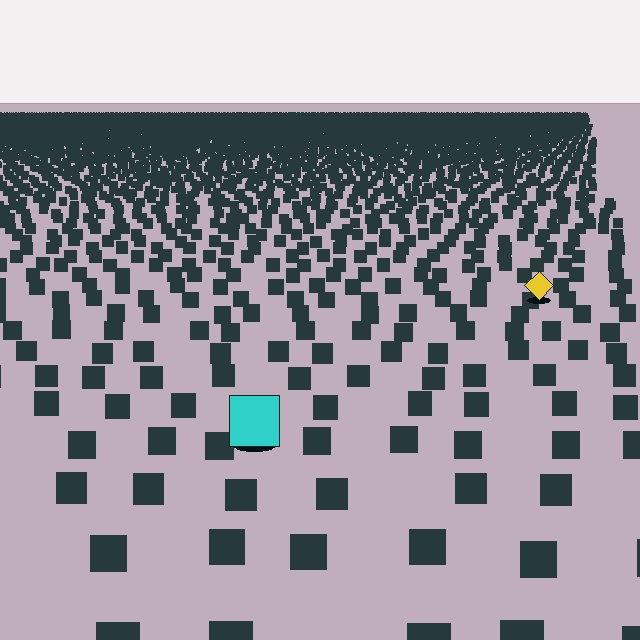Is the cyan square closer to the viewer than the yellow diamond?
Yes. The cyan square is closer — you can tell from the texture gradient: the ground texture is coarser near it.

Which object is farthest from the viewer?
The yellow diamond is farthest from the viewer. It appears smaller and the ground texture around it is denser.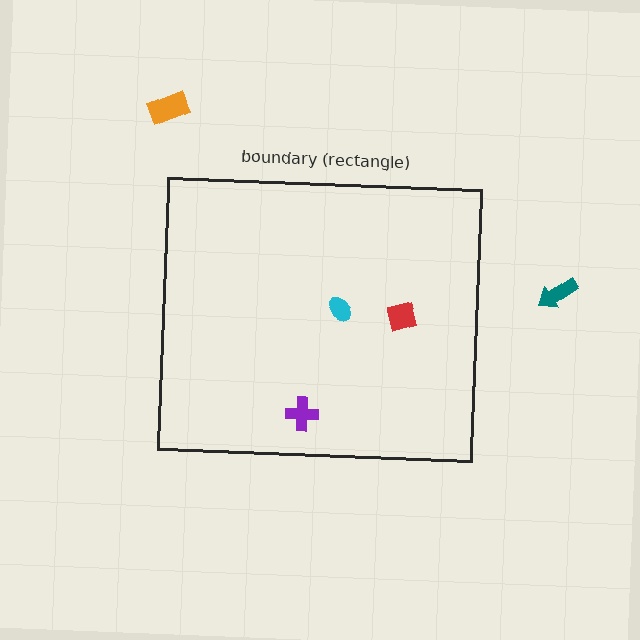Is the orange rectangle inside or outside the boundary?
Outside.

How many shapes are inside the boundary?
3 inside, 2 outside.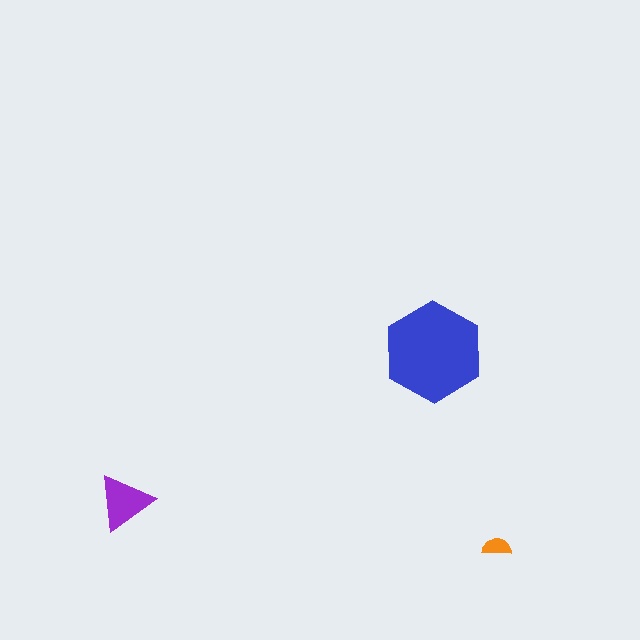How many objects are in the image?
There are 3 objects in the image.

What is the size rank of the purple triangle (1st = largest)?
2nd.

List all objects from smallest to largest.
The orange semicircle, the purple triangle, the blue hexagon.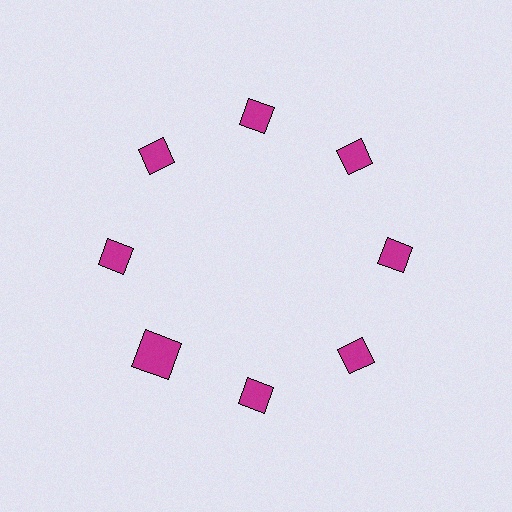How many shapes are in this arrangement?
There are 8 shapes arranged in a ring pattern.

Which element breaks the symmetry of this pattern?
The magenta square at roughly the 8 o'clock position breaks the symmetry. All other shapes are magenta diamonds.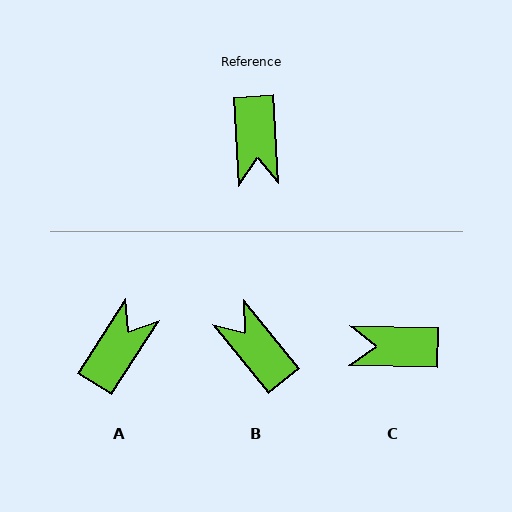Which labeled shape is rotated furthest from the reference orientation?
B, about 145 degrees away.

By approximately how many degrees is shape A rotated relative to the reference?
Approximately 143 degrees counter-clockwise.